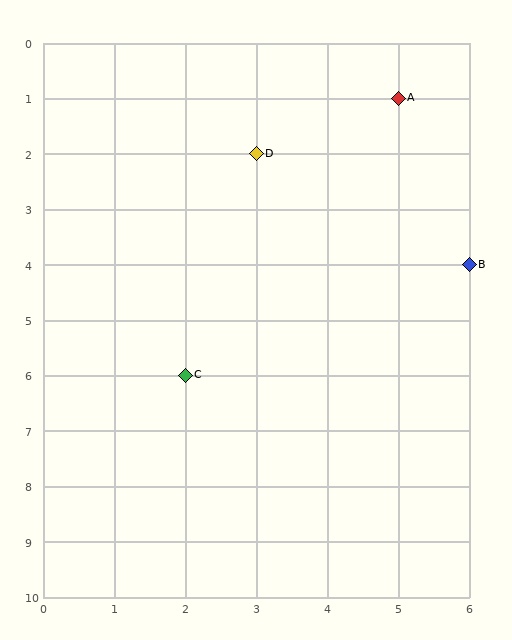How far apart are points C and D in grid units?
Points C and D are 1 column and 4 rows apart (about 4.1 grid units diagonally).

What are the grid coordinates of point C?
Point C is at grid coordinates (2, 6).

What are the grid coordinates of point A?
Point A is at grid coordinates (5, 1).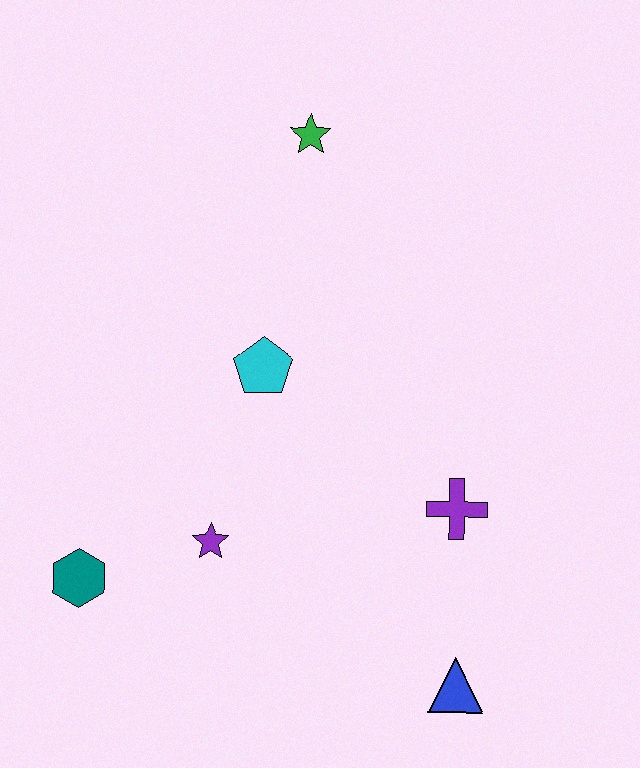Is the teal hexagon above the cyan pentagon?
No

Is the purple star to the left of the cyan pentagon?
Yes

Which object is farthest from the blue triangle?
The green star is farthest from the blue triangle.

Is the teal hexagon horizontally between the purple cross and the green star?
No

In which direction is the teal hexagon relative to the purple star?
The teal hexagon is to the left of the purple star.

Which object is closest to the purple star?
The teal hexagon is closest to the purple star.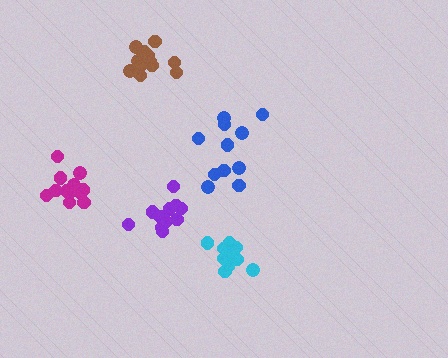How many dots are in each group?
Group 1: 12 dots, Group 2: 10 dots, Group 3: 13 dots, Group 4: 11 dots, Group 5: 13 dots (59 total).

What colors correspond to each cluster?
The clusters are colored: purple, cyan, magenta, blue, brown.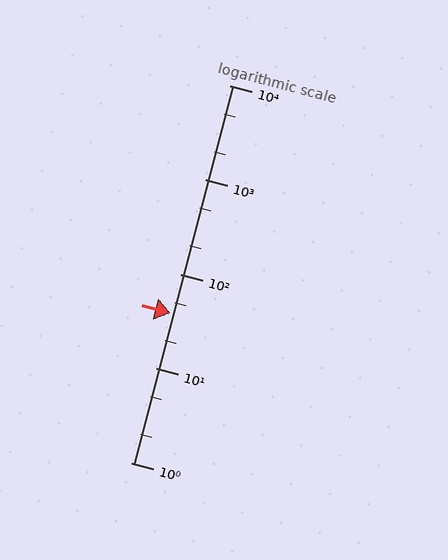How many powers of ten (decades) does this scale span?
The scale spans 4 decades, from 1 to 10000.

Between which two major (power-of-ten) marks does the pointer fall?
The pointer is between 10 and 100.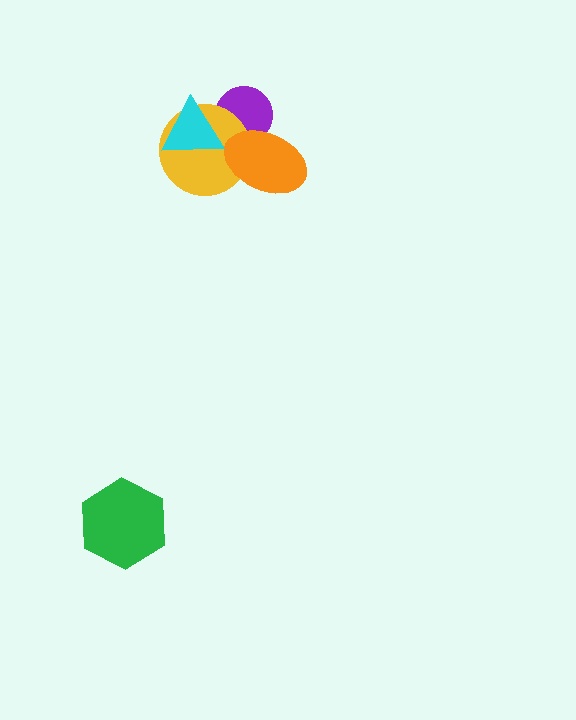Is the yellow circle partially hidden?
Yes, it is partially covered by another shape.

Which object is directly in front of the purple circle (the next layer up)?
The yellow circle is directly in front of the purple circle.